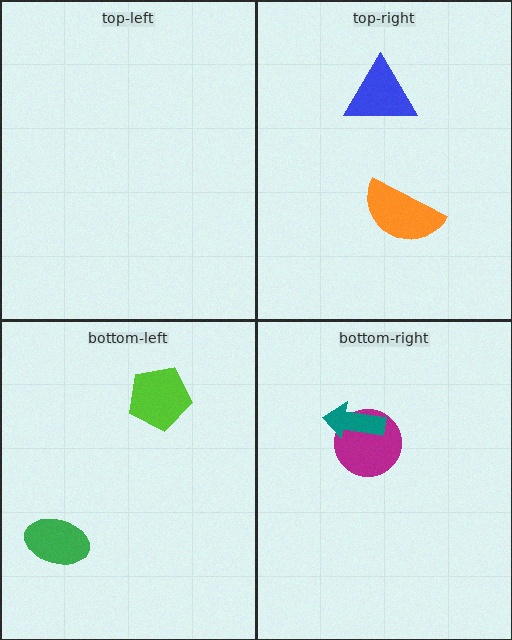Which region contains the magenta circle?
The bottom-right region.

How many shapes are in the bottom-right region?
2.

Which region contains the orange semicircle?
The top-right region.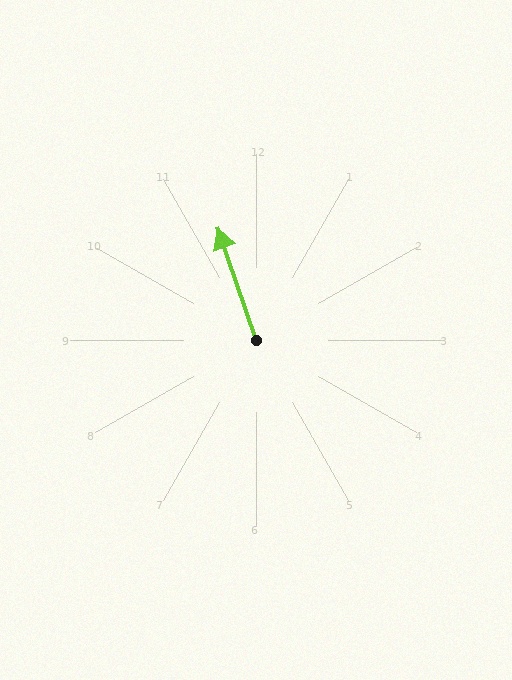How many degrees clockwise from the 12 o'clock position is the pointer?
Approximately 341 degrees.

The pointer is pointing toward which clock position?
Roughly 11 o'clock.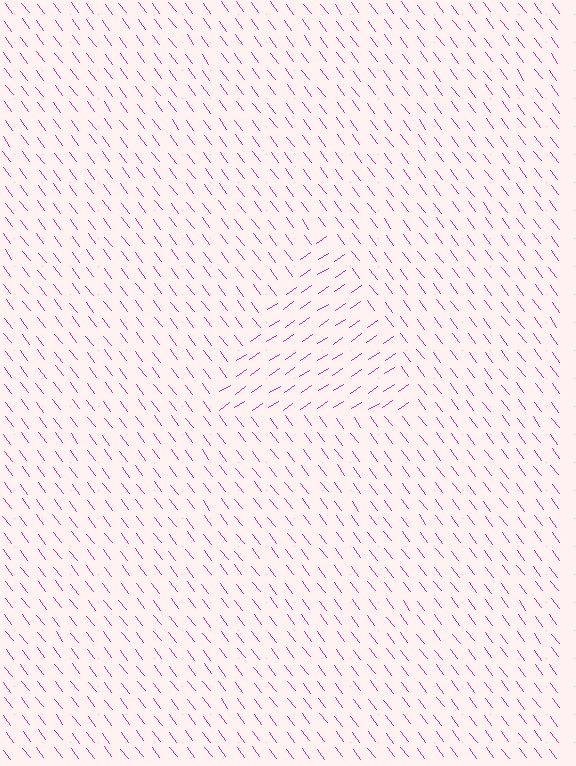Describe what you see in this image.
The image is filled with small magenta line segments. A triangle region in the image has lines oriented differently from the surrounding lines, creating a visible texture boundary.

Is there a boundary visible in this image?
Yes, there is a texture boundary formed by a change in line orientation.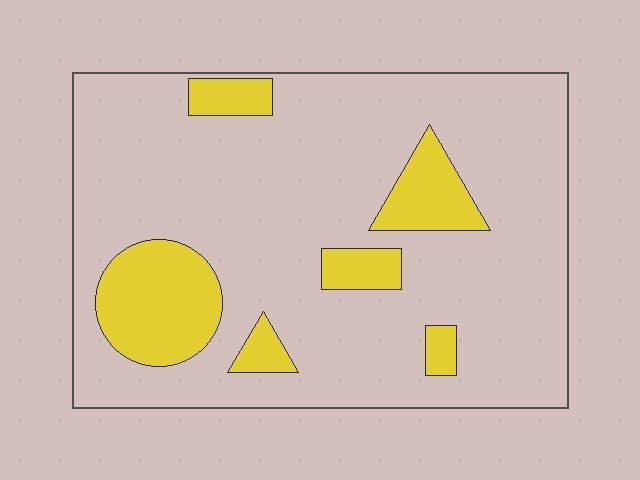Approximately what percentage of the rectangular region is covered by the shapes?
Approximately 20%.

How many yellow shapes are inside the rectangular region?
6.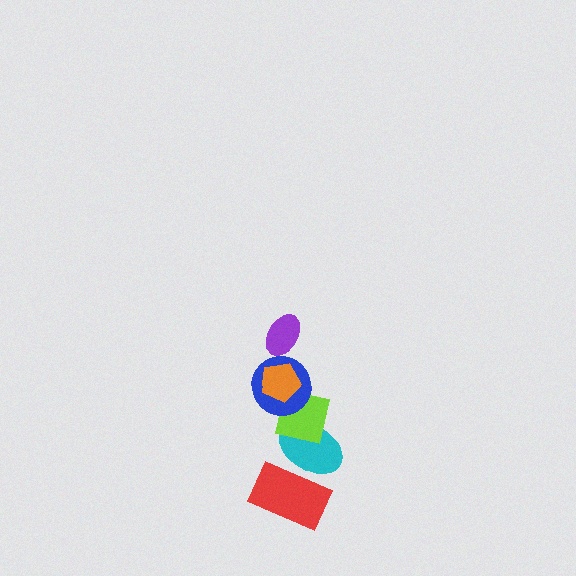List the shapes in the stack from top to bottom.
From top to bottom: the purple ellipse, the orange pentagon, the blue circle, the lime square, the cyan ellipse, the red rectangle.